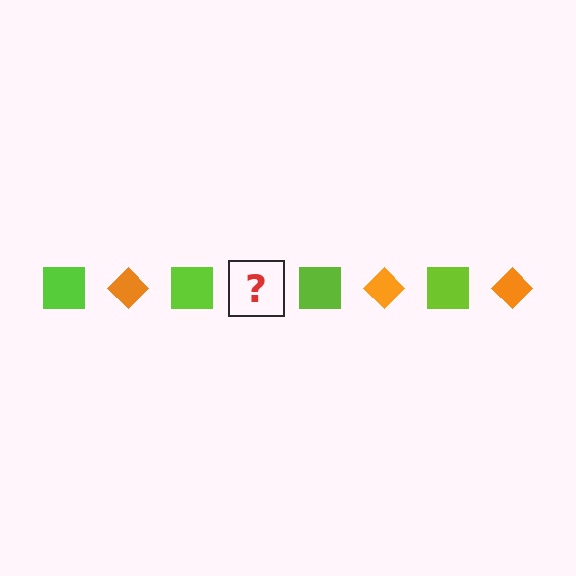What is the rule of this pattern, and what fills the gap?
The rule is that the pattern alternates between lime square and orange diamond. The gap should be filled with an orange diamond.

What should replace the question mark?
The question mark should be replaced with an orange diamond.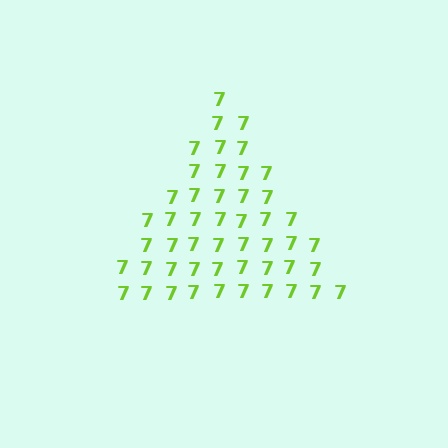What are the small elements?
The small elements are digit 7's.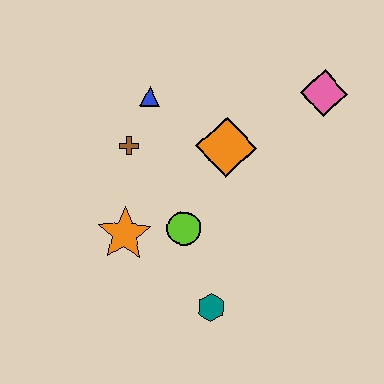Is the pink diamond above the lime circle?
Yes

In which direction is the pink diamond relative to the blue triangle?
The pink diamond is to the right of the blue triangle.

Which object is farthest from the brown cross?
The pink diamond is farthest from the brown cross.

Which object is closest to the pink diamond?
The orange diamond is closest to the pink diamond.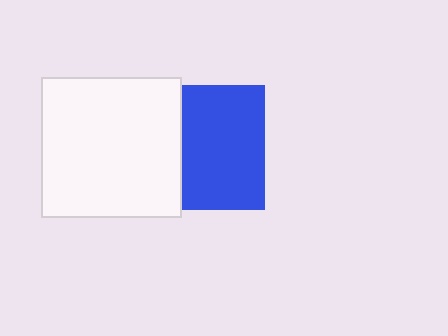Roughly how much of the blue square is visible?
Most of it is visible (roughly 67%).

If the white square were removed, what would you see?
You would see the complete blue square.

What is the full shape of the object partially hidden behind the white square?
The partially hidden object is a blue square.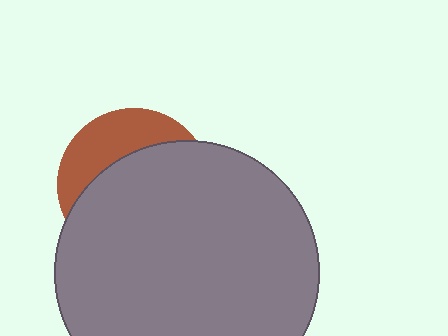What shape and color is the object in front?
The object in front is a gray circle.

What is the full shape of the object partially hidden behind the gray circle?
The partially hidden object is a brown circle.